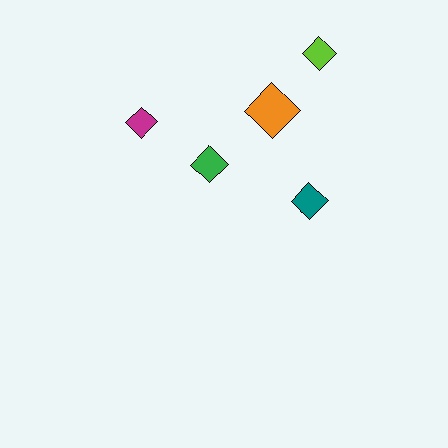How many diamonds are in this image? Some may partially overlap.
There are 5 diamonds.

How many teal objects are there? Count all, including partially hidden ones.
There is 1 teal object.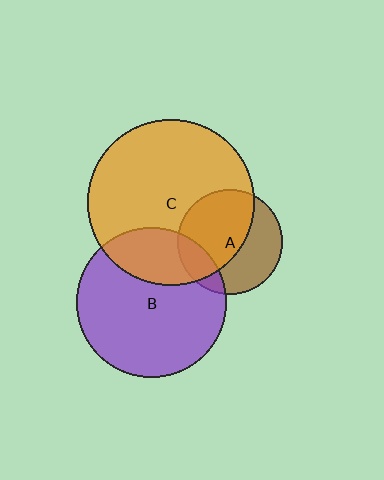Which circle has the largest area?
Circle C (orange).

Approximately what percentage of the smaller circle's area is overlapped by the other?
Approximately 15%.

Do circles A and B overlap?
Yes.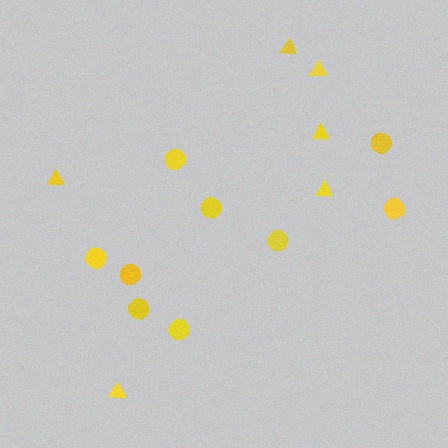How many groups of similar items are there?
There are 2 groups: one group of circles (9) and one group of triangles (6).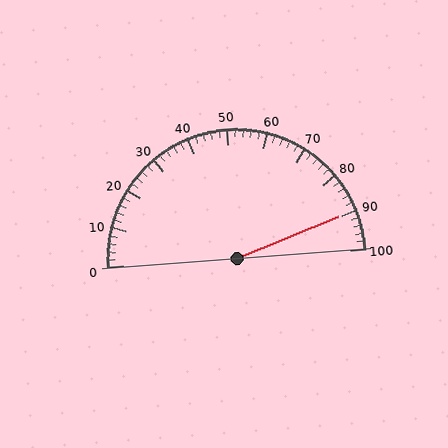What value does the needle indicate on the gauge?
The needle indicates approximately 90.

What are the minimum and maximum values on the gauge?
The gauge ranges from 0 to 100.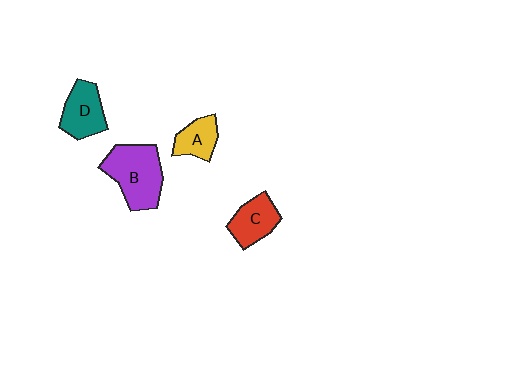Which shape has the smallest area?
Shape A (yellow).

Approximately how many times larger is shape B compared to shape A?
Approximately 2.0 times.